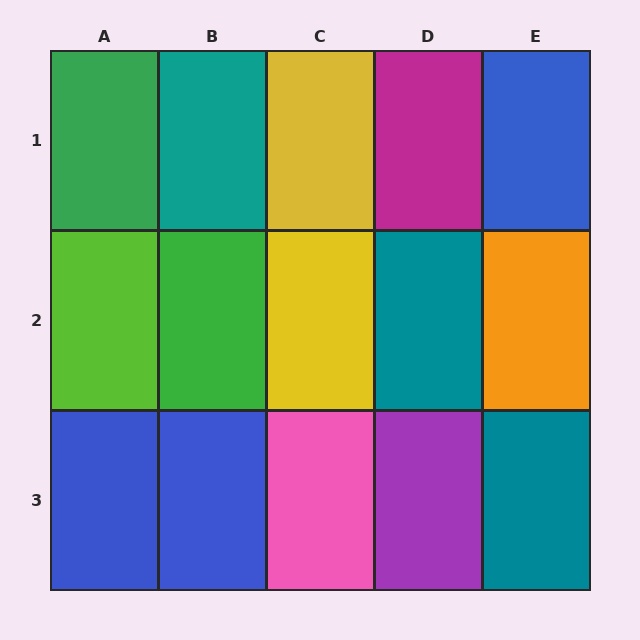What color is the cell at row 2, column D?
Teal.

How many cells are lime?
1 cell is lime.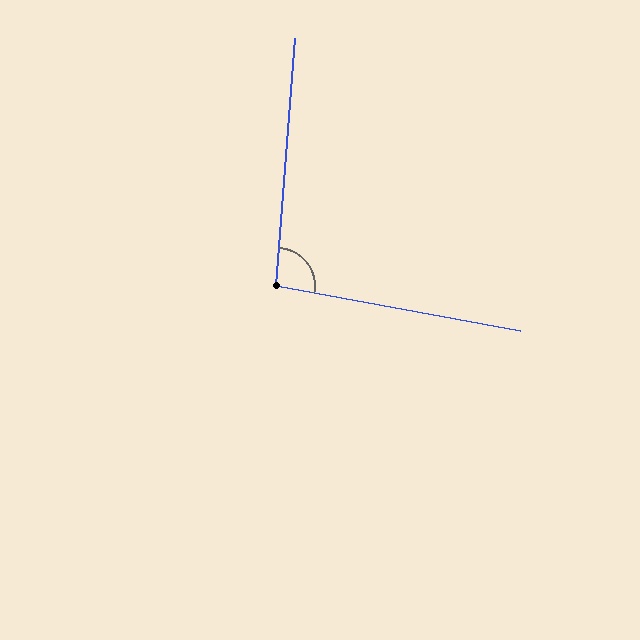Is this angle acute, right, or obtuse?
It is obtuse.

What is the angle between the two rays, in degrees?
Approximately 96 degrees.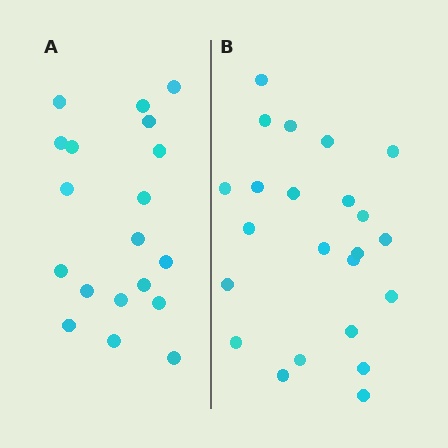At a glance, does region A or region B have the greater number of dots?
Region B (the right region) has more dots.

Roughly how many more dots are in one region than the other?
Region B has about 4 more dots than region A.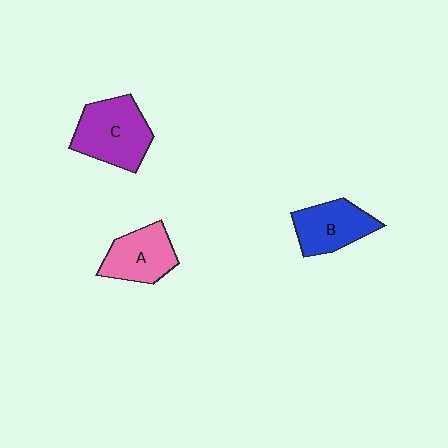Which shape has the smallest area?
Shape A (pink).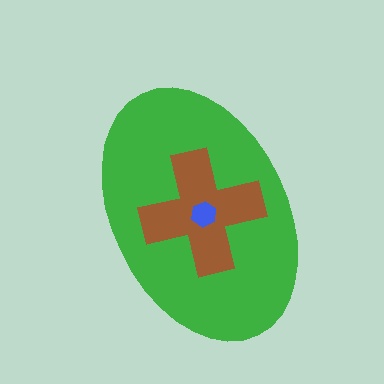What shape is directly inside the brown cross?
The blue hexagon.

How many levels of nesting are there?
3.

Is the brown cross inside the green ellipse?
Yes.